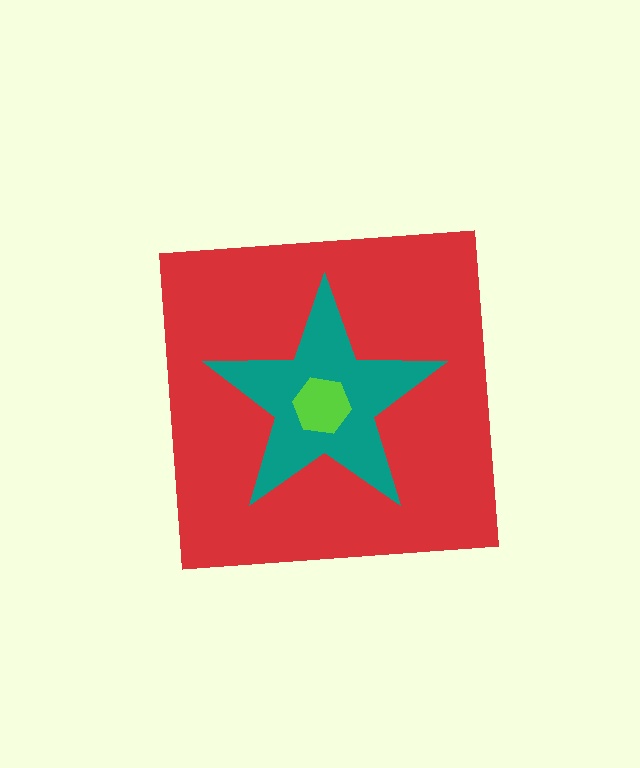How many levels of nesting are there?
3.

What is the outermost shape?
The red square.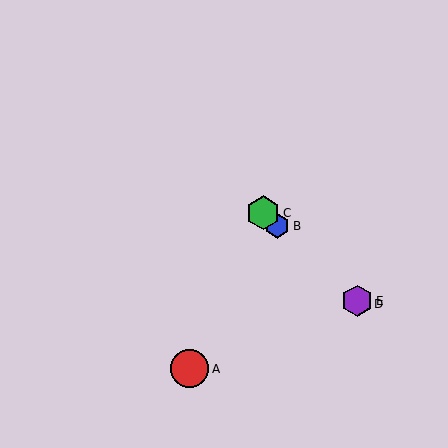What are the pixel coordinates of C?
Object C is at (263, 213).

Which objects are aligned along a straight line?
Objects B, C, D, E are aligned along a straight line.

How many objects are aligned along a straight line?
4 objects (B, C, D, E) are aligned along a straight line.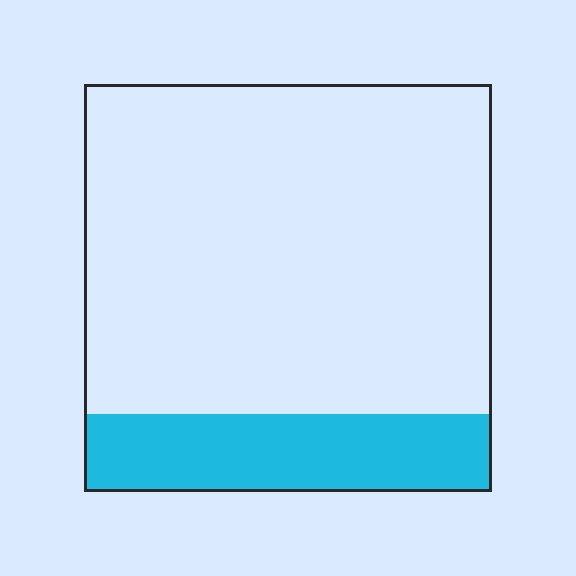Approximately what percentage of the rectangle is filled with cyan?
Approximately 20%.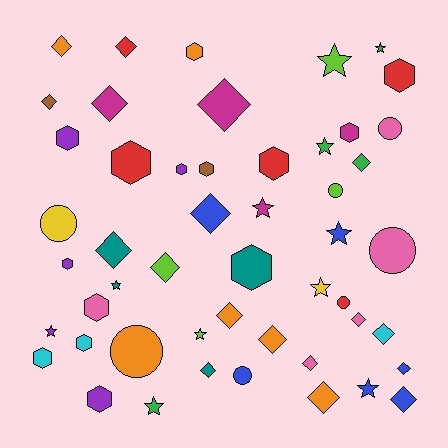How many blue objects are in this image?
There are 6 blue objects.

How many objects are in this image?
There are 50 objects.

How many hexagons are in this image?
There are 14 hexagons.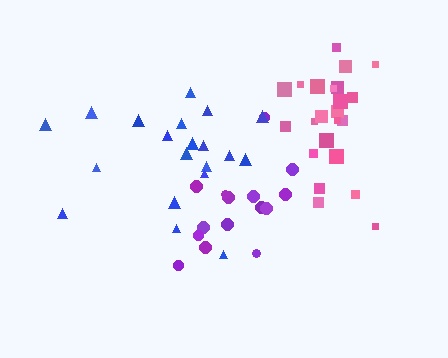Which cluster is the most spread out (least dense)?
Blue.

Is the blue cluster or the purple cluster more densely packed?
Purple.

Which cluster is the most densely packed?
Pink.